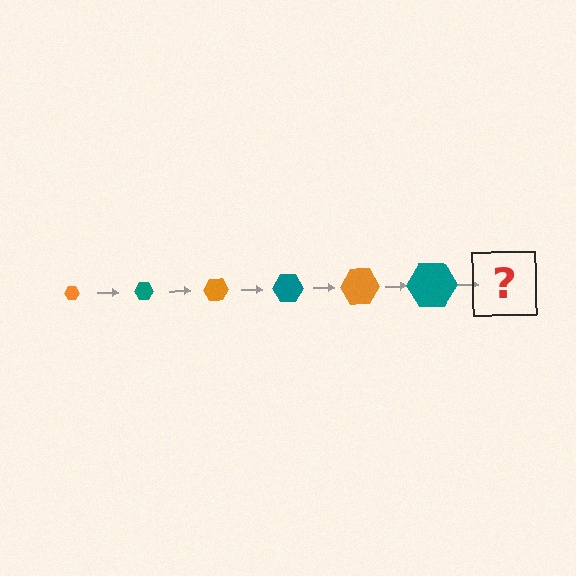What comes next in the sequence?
The next element should be an orange hexagon, larger than the previous one.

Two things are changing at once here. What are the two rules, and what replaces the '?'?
The two rules are that the hexagon grows larger each step and the color cycles through orange and teal. The '?' should be an orange hexagon, larger than the previous one.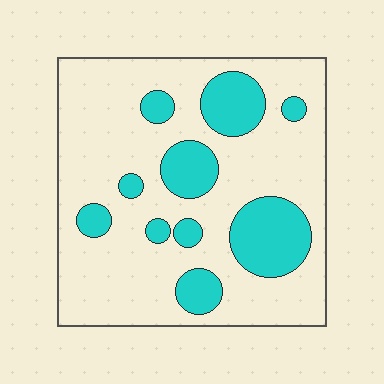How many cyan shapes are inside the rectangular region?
10.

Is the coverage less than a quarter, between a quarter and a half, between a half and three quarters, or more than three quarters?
Less than a quarter.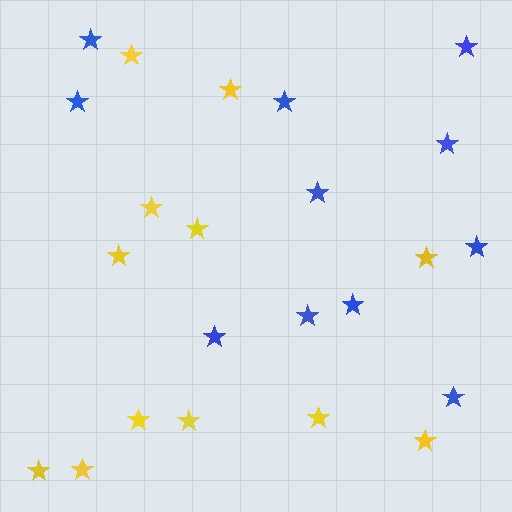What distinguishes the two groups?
There are 2 groups: one group of yellow stars (12) and one group of blue stars (11).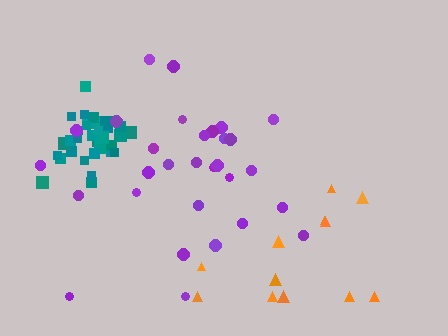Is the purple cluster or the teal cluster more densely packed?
Teal.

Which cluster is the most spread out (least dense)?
Orange.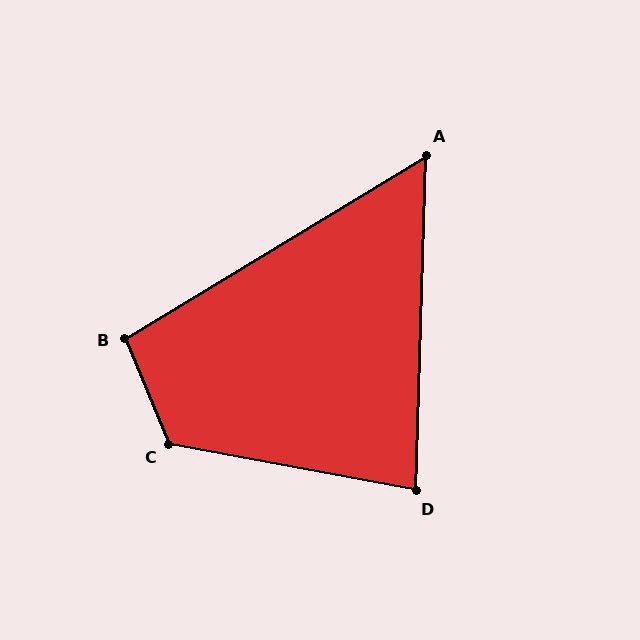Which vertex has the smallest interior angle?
A, at approximately 57 degrees.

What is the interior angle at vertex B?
Approximately 99 degrees (obtuse).